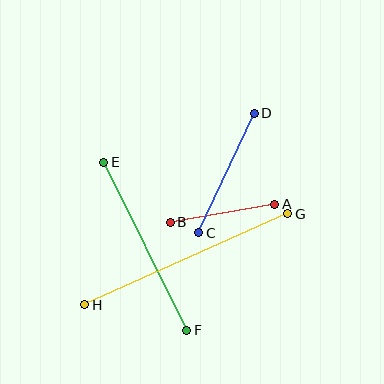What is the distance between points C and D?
The distance is approximately 132 pixels.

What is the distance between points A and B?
The distance is approximately 106 pixels.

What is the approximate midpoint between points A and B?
The midpoint is at approximately (222, 213) pixels.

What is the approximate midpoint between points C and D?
The midpoint is at approximately (227, 173) pixels.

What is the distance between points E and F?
The distance is approximately 187 pixels.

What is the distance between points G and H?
The distance is approximately 222 pixels.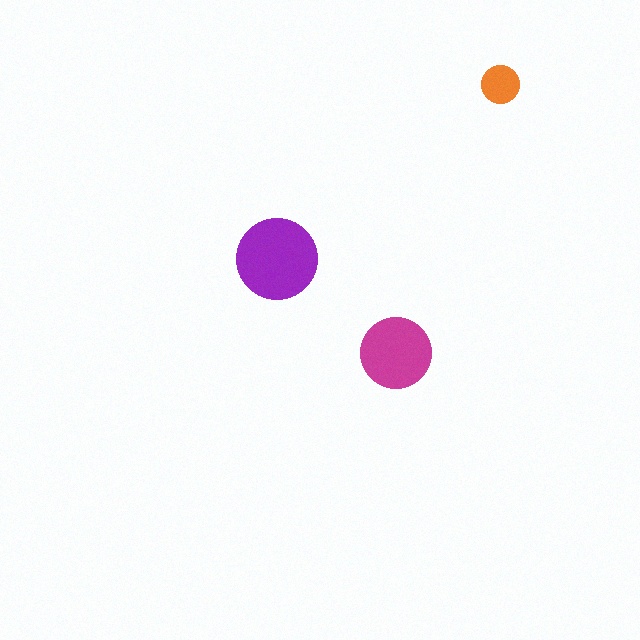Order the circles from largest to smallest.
the purple one, the magenta one, the orange one.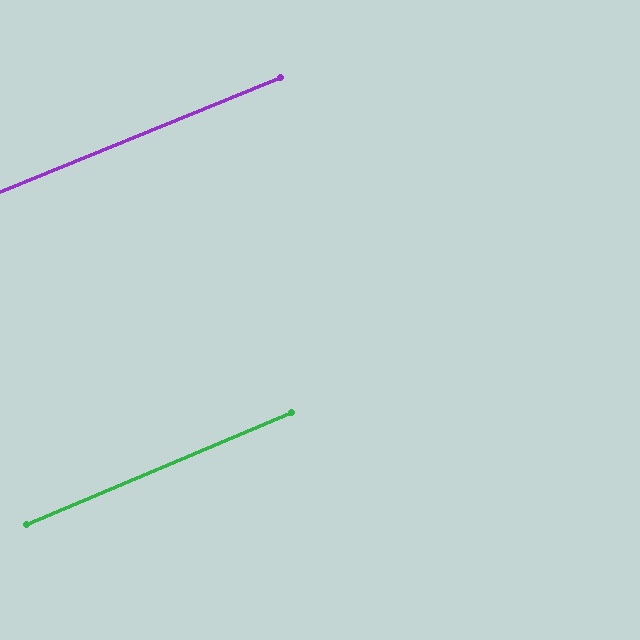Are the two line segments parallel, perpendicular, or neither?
Parallel — their directions differ by only 0.8°.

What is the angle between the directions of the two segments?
Approximately 1 degree.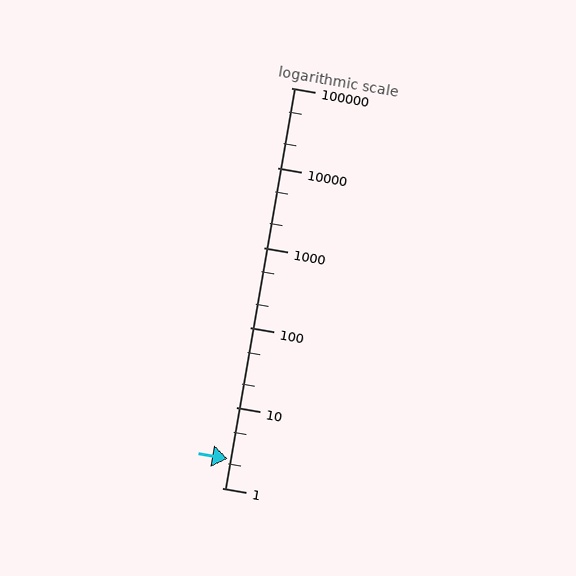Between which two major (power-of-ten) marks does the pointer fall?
The pointer is between 1 and 10.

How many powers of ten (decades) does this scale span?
The scale spans 5 decades, from 1 to 100000.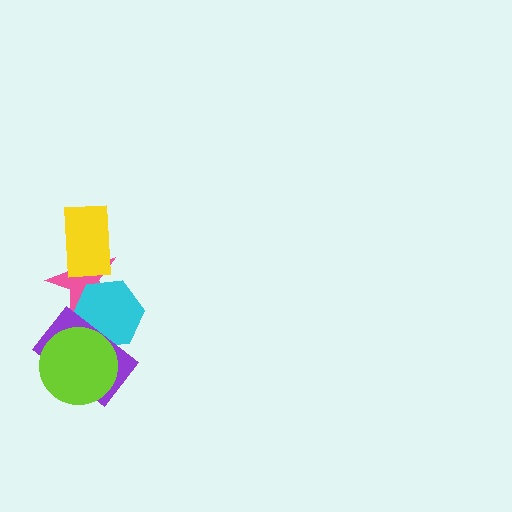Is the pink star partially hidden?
Yes, it is partially covered by another shape.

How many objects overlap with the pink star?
3 objects overlap with the pink star.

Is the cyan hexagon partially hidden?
Yes, it is partially covered by another shape.